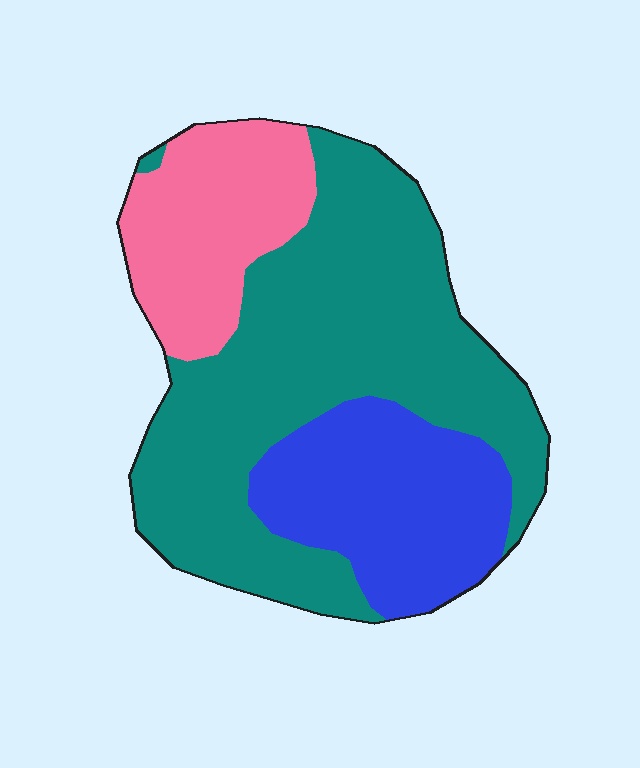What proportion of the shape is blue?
Blue takes up about one quarter (1/4) of the shape.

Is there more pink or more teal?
Teal.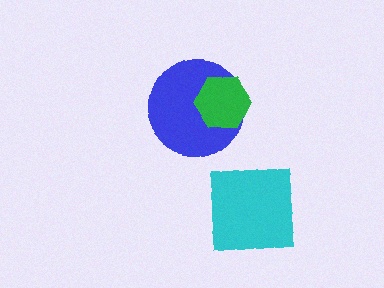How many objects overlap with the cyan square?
0 objects overlap with the cyan square.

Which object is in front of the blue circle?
The green hexagon is in front of the blue circle.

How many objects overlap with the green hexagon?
1 object overlaps with the green hexagon.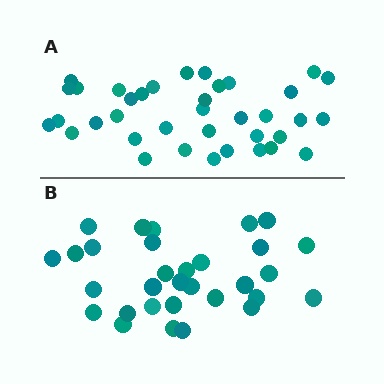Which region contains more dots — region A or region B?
Region A (the top region) has more dots.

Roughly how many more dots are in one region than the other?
Region A has about 6 more dots than region B.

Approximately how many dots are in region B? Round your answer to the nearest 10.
About 30 dots. (The exact count is 31, which rounds to 30.)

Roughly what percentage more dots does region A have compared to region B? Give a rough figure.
About 20% more.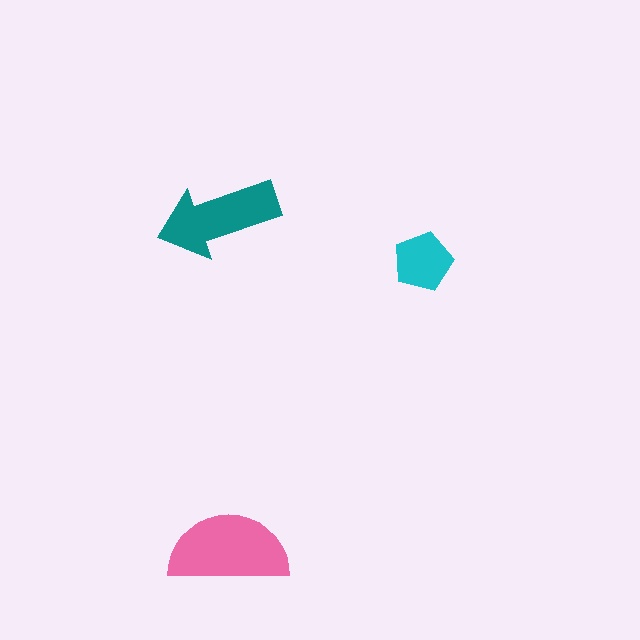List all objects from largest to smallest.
The pink semicircle, the teal arrow, the cyan pentagon.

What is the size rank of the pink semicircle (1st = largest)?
1st.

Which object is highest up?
The teal arrow is topmost.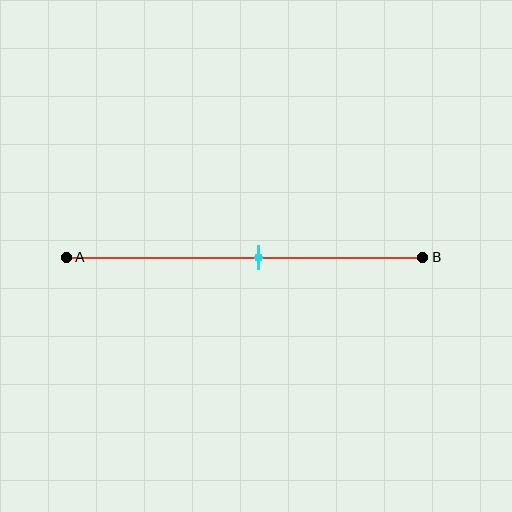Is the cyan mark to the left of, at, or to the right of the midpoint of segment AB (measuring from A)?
The cyan mark is to the right of the midpoint of segment AB.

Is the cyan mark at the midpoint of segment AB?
No, the mark is at about 55% from A, not at the 50% midpoint.